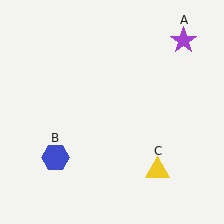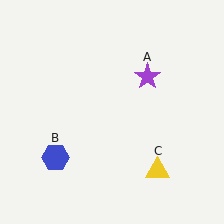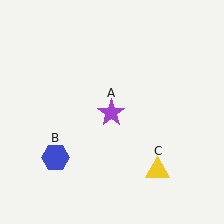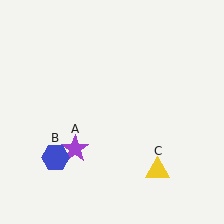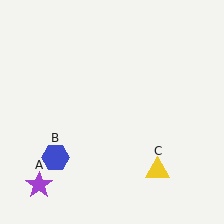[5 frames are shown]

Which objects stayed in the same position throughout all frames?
Blue hexagon (object B) and yellow triangle (object C) remained stationary.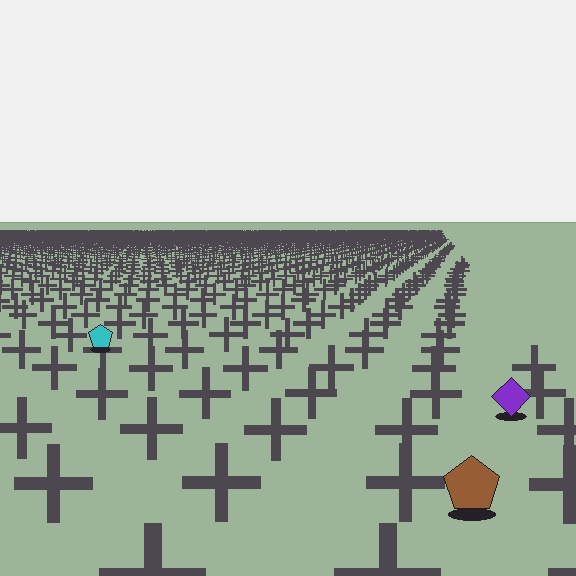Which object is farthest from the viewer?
The cyan pentagon is farthest from the viewer. It appears smaller and the ground texture around it is denser.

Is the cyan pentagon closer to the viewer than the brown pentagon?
No. The brown pentagon is closer — you can tell from the texture gradient: the ground texture is coarser near it.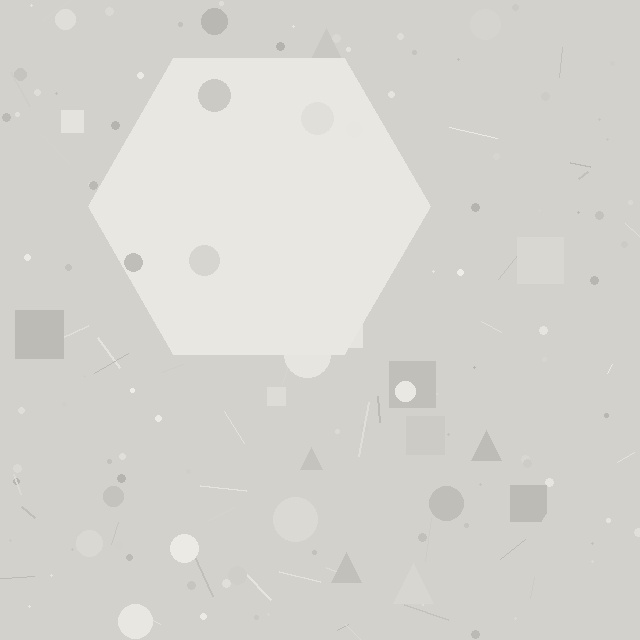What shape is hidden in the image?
A hexagon is hidden in the image.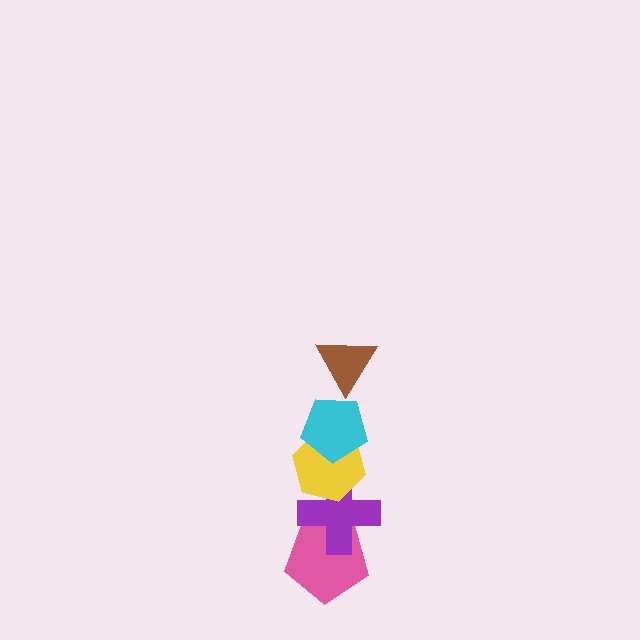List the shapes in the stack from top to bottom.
From top to bottom: the brown triangle, the cyan pentagon, the yellow hexagon, the purple cross, the pink pentagon.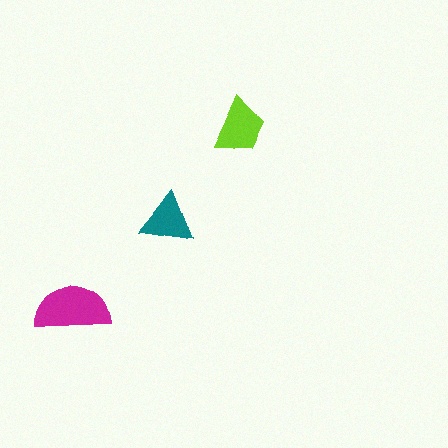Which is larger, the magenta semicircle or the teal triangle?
The magenta semicircle.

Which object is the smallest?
The teal triangle.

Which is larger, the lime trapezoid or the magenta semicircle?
The magenta semicircle.